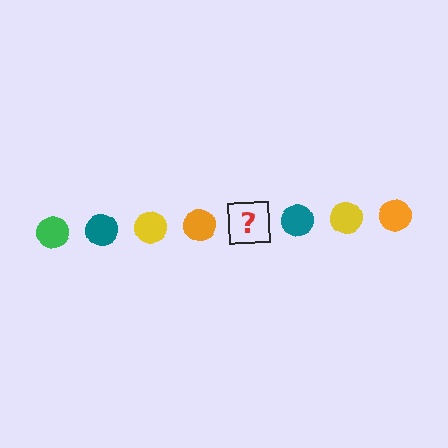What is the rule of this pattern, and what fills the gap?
The rule is that the pattern cycles through green, teal, yellow, orange circles. The gap should be filled with a green circle.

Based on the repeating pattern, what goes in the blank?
The blank should be a green circle.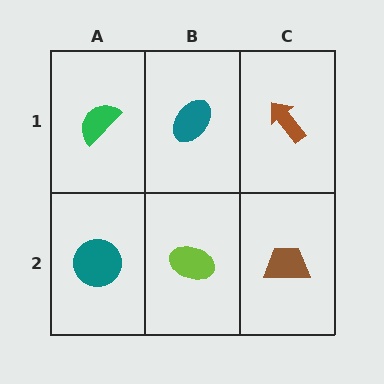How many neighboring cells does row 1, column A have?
2.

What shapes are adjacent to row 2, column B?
A teal ellipse (row 1, column B), a teal circle (row 2, column A), a brown trapezoid (row 2, column C).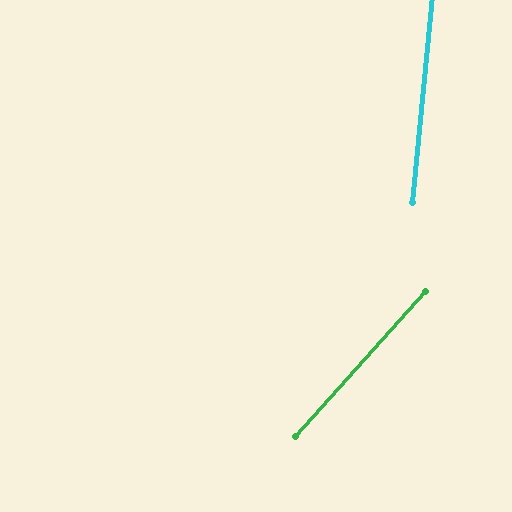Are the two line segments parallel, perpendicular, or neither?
Neither parallel nor perpendicular — they differ by about 36°.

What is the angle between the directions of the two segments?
Approximately 36 degrees.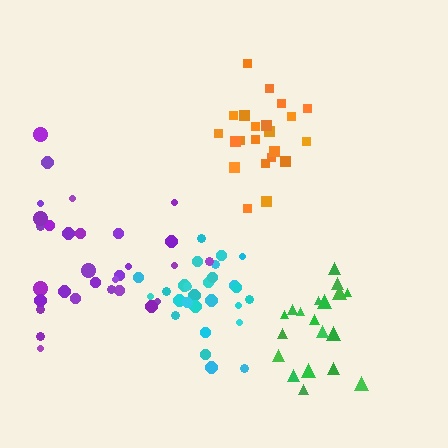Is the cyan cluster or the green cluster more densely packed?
Green.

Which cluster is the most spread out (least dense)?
Purple.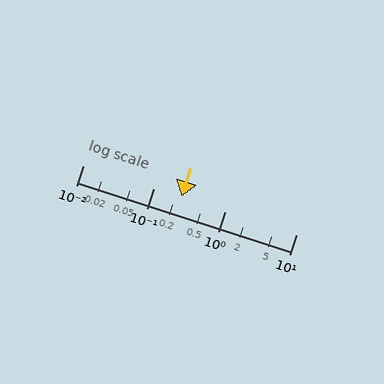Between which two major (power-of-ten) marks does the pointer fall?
The pointer is between 0.1 and 1.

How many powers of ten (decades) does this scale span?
The scale spans 3 decades, from 0.01 to 10.